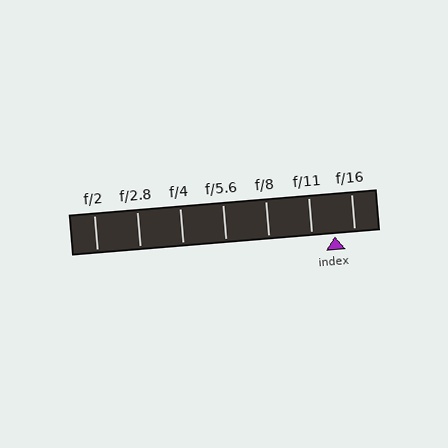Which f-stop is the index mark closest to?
The index mark is closest to f/16.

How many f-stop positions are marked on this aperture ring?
There are 7 f-stop positions marked.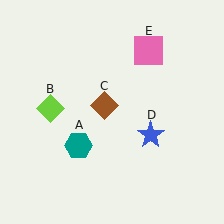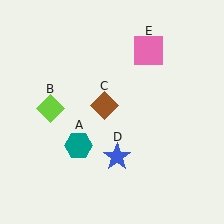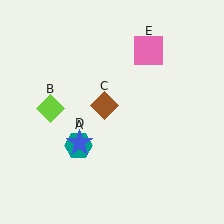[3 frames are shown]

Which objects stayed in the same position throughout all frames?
Teal hexagon (object A) and lime diamond (object B) and brown diamond (object C) and pink square (object E) remained stationary.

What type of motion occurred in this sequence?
The blue star (object D) rotated clockwise around the center of the scene.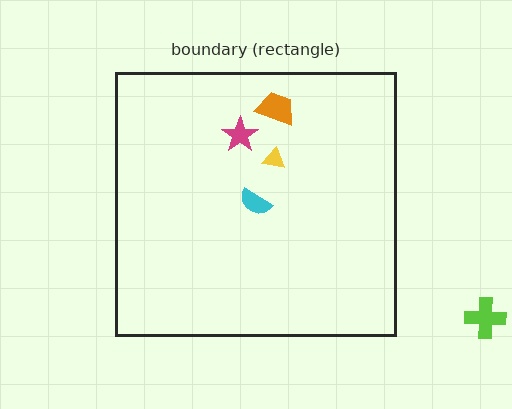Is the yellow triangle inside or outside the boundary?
Inside.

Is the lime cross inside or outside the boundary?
Outside.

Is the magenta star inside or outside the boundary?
Inside.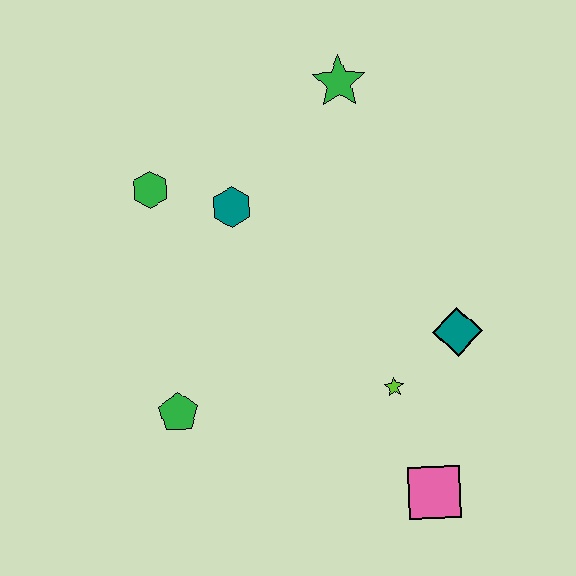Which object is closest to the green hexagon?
The teal hexagon is closest to the green hexagon.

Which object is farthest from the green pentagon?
The green star is farthest from the green pentagon.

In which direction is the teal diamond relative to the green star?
The teal diamond is below the green star.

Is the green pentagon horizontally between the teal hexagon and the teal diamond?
No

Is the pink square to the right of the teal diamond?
No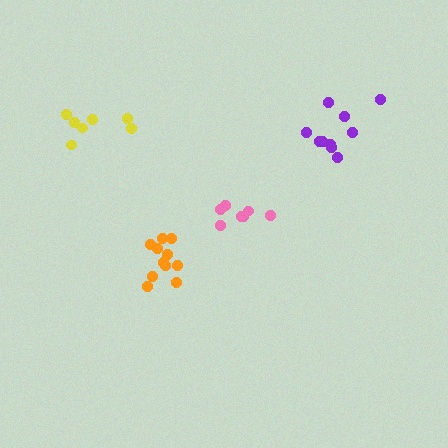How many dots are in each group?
Group 1: 7 dots, Group 2: 11 dots, Group 3: 10 dots, Group 4: 7 dots (35 total).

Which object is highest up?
The yellow cluster is topmost.